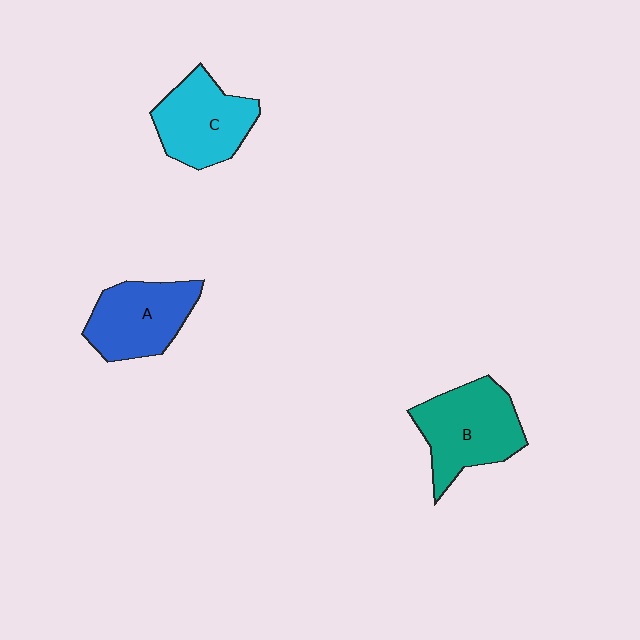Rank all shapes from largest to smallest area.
From largest to smallest: B (teal), C (cyan), A (blue).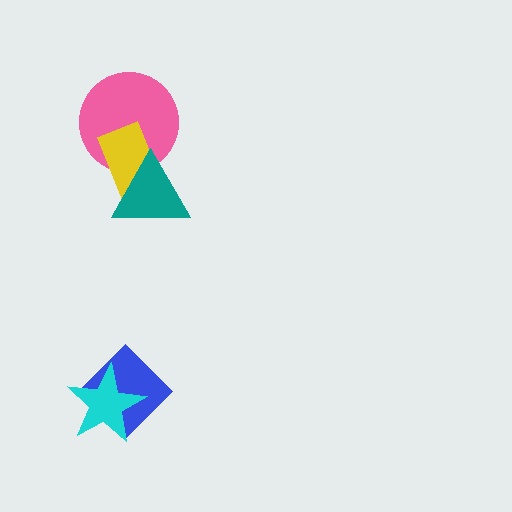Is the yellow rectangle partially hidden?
Yes, it is partially covered by another shape.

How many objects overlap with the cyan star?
1 object overlaps with the cyan star.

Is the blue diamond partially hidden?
Yes, it is partially covered by another shape.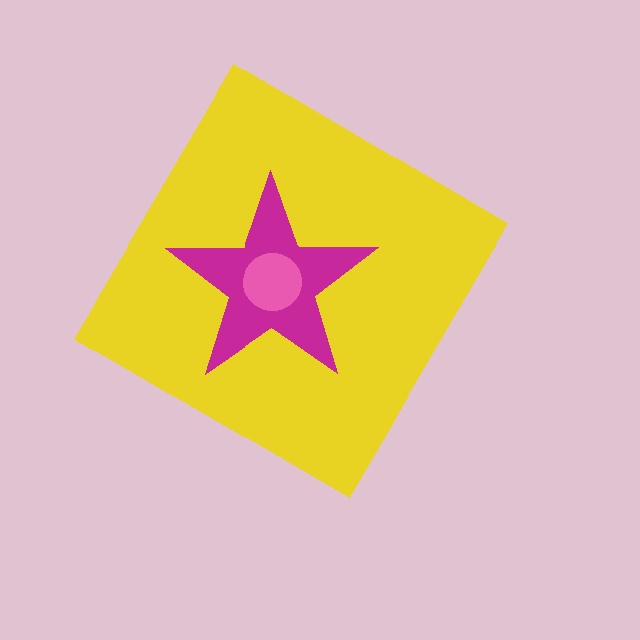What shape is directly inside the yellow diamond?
The magenta star.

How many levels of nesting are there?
3.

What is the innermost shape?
The pink circle.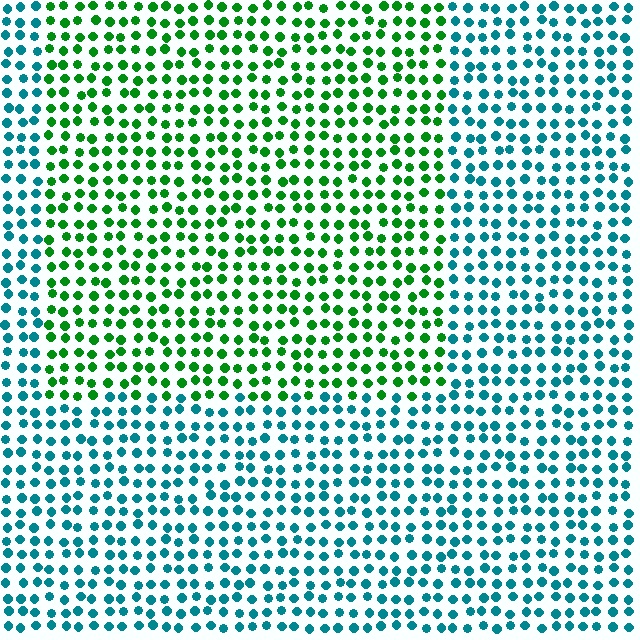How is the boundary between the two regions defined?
The boundary is defined purely by a slight shift in hue (about 57 degrees). Spacing, size, and orientation are identical on both sides.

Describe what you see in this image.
The image is filled with small teal elements in a uniform arrangement. A rectangle-shaped region is visible where the elements are tinted to a slightly different hue, forming a subtle color boundary.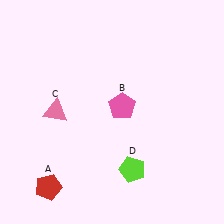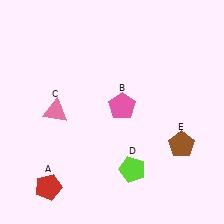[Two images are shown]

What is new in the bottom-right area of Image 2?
A brown pentagon (E) was added in the bottom-right area of Image 2.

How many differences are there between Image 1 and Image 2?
There is 1 difference between the two images.